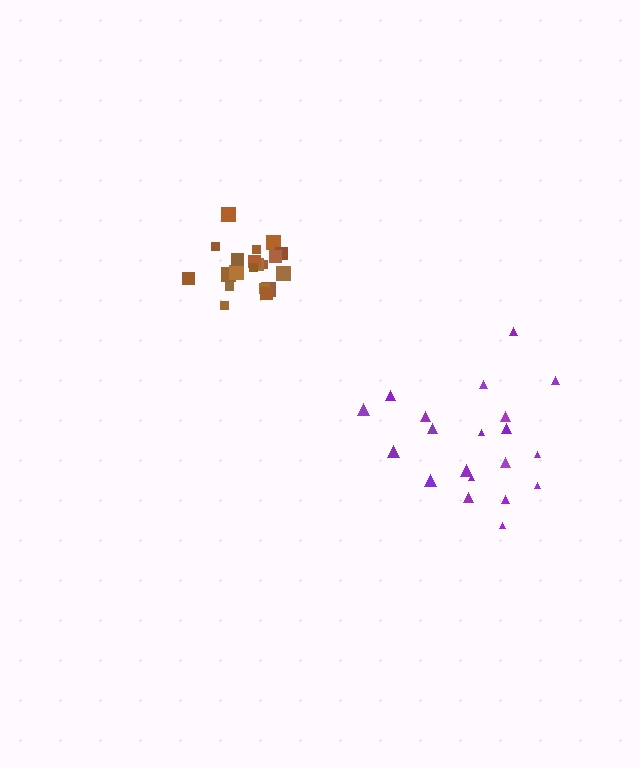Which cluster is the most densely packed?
Brown.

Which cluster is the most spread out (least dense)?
Purple.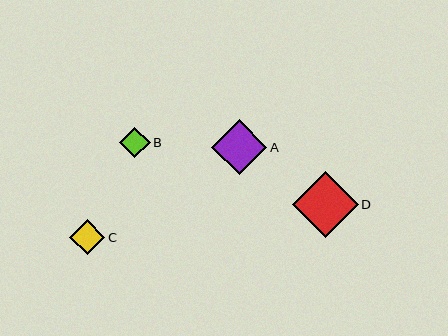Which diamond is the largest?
Diamond D is the largest with a size of approximately 66 pixels.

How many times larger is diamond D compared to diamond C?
Diamond D is approximately 1.9 times the size of diamond C.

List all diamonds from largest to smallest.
From largest to smallest: D, A, C, B.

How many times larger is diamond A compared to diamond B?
Diamond A is approximately 1.8 times the size of diamond B.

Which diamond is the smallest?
Diamond B is the smallest with a size of approximately 30 pixels.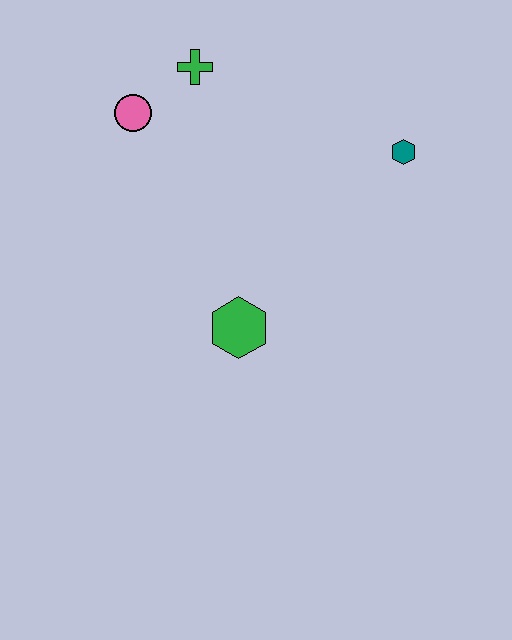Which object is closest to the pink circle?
The green cross is closest to the pink circle.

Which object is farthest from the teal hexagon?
The pink circle is farthest from the teal hexagon.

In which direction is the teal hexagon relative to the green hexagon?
The teal hexagon is above the green hexagon.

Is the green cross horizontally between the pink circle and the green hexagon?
Yes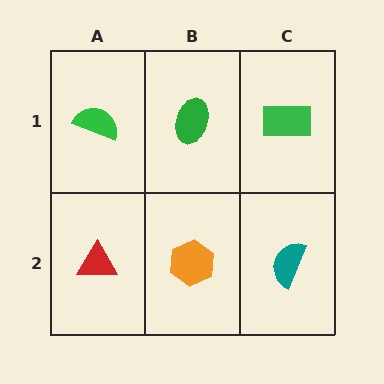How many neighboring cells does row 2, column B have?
3.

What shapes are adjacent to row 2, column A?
A green semicircle (row 1, column A), an orange hexagon (row 2, column B).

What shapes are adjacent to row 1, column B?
An orange hexagon (row 2, column B), a green semicircle (row 1, column A), a green rectangle (row 1, column C).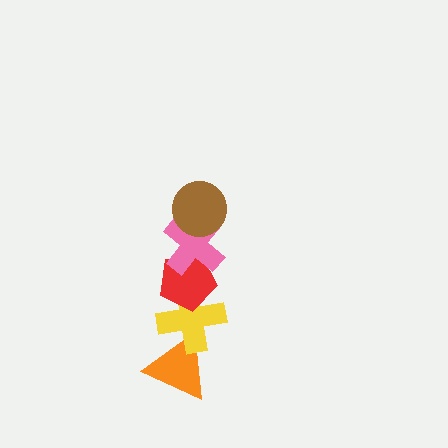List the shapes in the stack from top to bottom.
From top to bottom: the brown circle, the pink cross, the red pentagon, the yellow cross, the orange triangle.